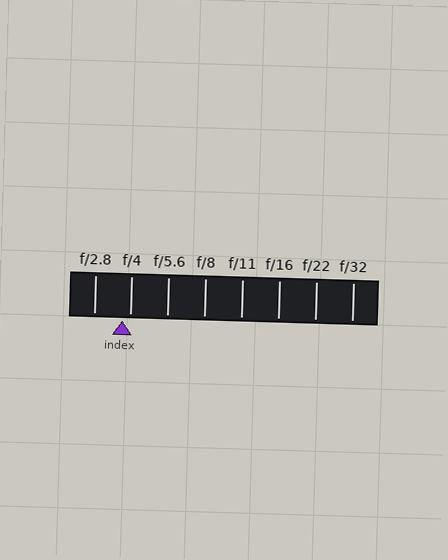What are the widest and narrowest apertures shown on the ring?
The widest aperture shown is f/2.8 and the narrowest is f/32.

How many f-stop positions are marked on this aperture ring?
There are 8 f-stop positions marked.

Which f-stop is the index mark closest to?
The index mark is closest to f/4.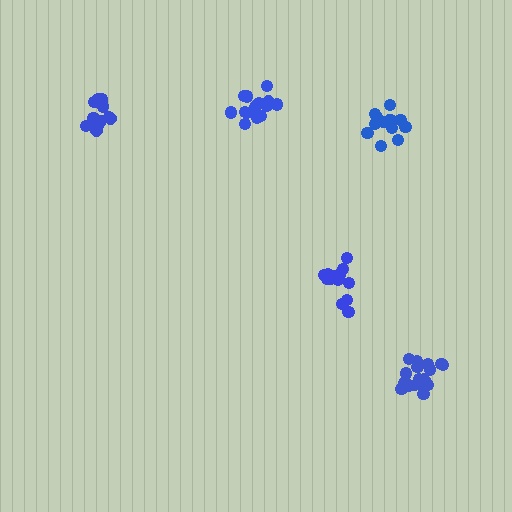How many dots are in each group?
Group 1: 16 dots, Group 2: 14 dots, Group 3: 13 dots, Group 4: 14 dots, Group 5: 18 dots (75 total).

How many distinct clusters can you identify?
There are 5 distinct clusters.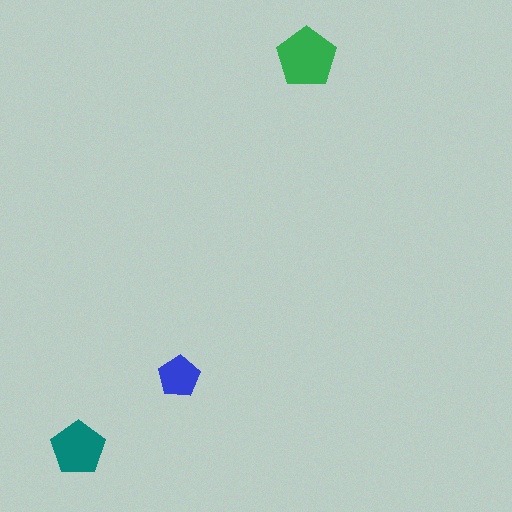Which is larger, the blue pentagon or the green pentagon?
The green one.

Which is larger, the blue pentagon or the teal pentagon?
The teal one.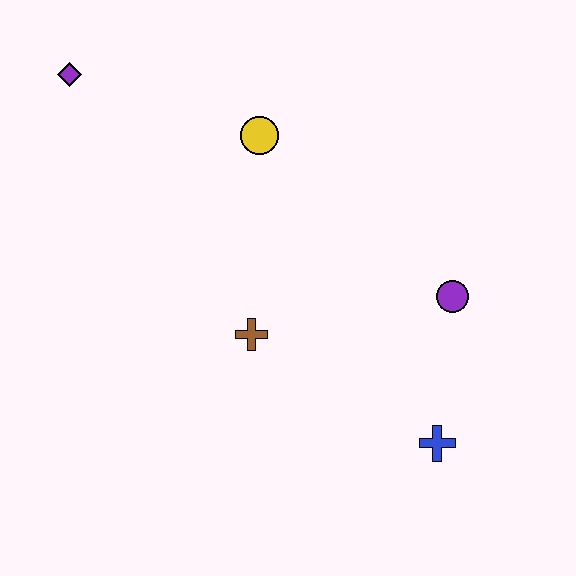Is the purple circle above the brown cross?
Yes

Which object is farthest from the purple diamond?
The blue cross is farthest from the purple diamond.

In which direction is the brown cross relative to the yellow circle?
The brown cross is below the yellow circle.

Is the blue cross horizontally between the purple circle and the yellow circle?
Yes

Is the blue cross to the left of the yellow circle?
No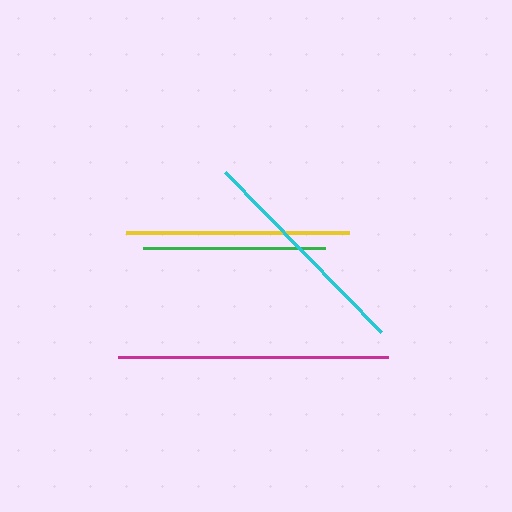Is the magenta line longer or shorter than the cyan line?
The magenta line is longer than the cyan line.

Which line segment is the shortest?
The green line is the shortest at approximately 182 pixels.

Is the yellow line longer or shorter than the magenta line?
The magenta line is longer than the yellow line.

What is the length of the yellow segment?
The yellow segment is approximately 223 pixels long.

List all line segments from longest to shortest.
From longest to shortest: magenta, cyan, yellow, green.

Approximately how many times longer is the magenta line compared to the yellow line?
The magenta line is approximately 1.2 times the length of the yellow line.